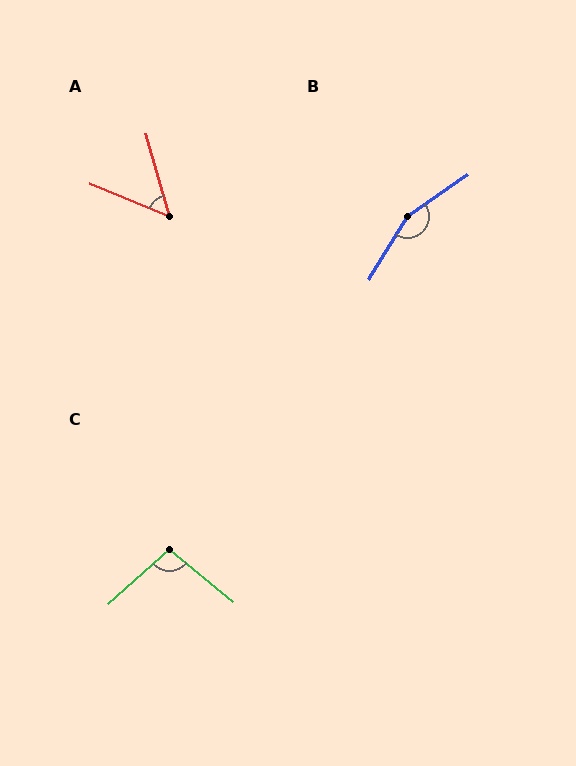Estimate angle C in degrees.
Approximately 99 degrees.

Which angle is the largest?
B, at approximately 157 degrees.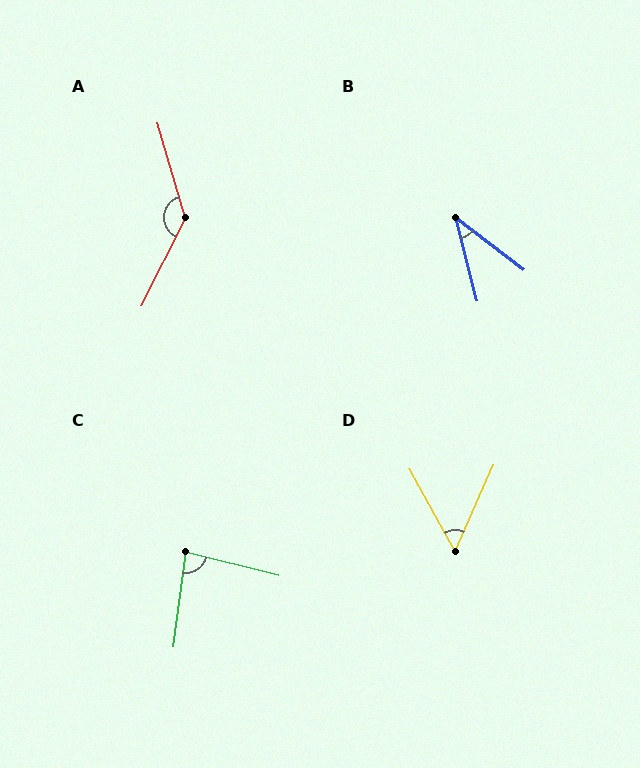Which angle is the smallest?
B, at approximately 39 degrees.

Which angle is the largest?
A, at approximately 137 degrees.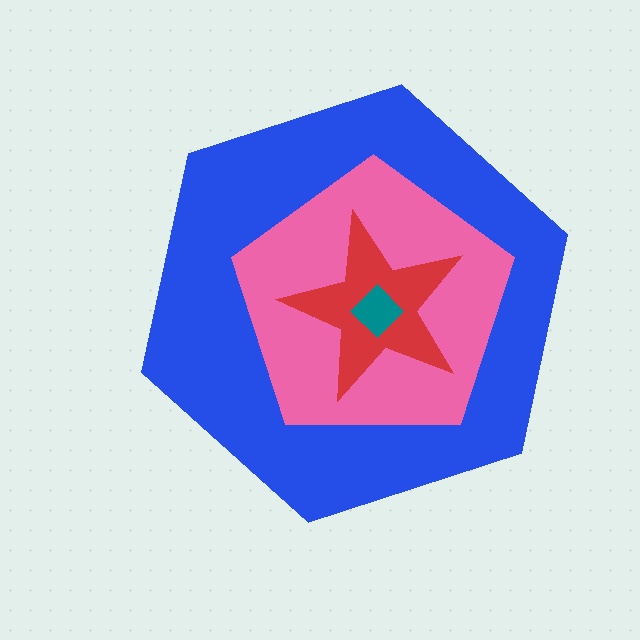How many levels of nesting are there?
4.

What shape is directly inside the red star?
The teal diamond.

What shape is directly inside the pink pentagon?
The red star.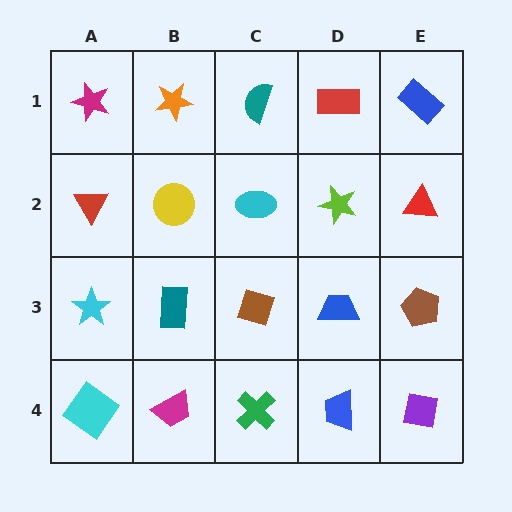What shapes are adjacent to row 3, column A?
A red triangle (row 2, column A), a cyan diamond (row 4, column A), a teal rectangle (row 3, column B).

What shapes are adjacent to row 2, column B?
An orange star (row 1, column B), a teal rectangle (row 3, column B), a red triangle (row 2, column A), a cyan ellipse (row 2, column C).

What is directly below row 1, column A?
A red triangle.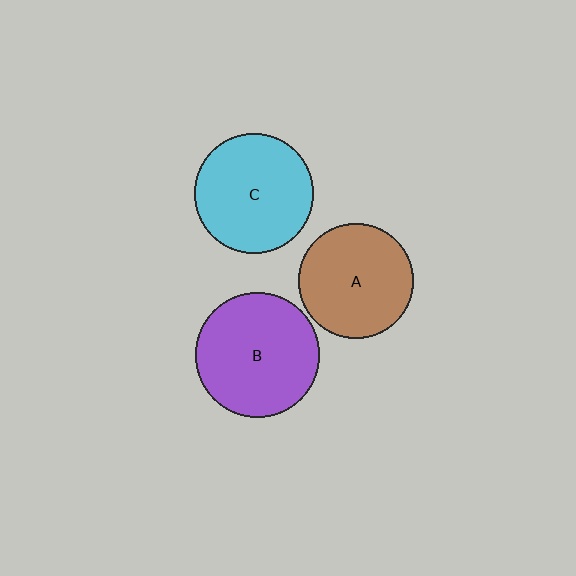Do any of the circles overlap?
No, none of the circles overlap.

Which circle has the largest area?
Circle B (purple).